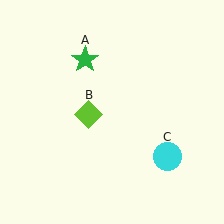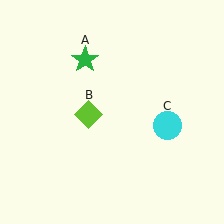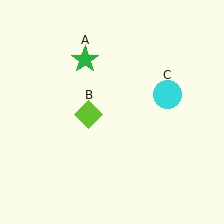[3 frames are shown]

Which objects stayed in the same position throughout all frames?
Green star (object A) and lime diamond (object B) remained stationary.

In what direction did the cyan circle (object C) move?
The cyan circle (object C) moved up.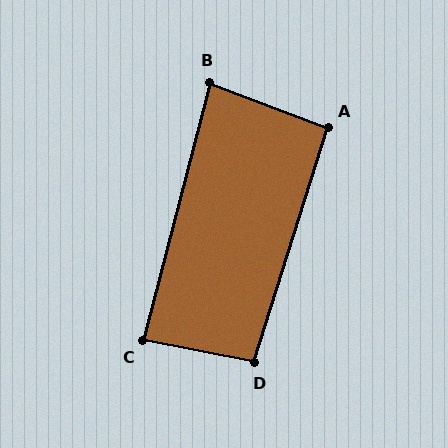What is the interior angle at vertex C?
Approximately 87 degrees (approximately right).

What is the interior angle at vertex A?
Approximately 93 degrees (approximately right).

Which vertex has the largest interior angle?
D, at approximately 96 degrees.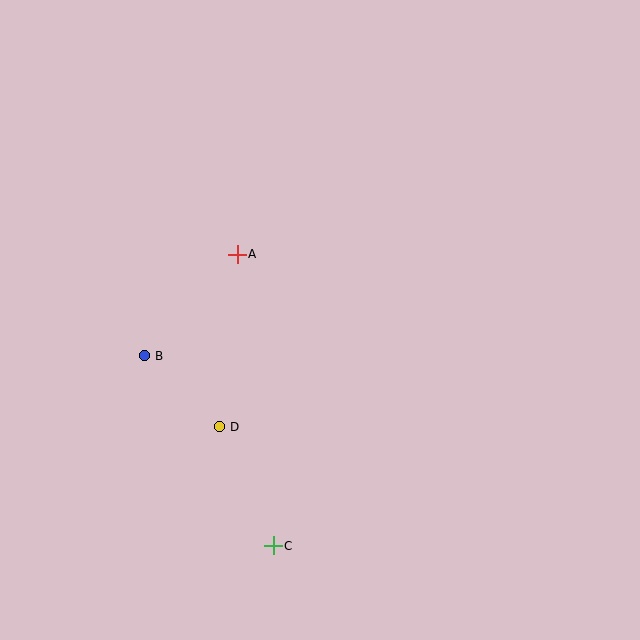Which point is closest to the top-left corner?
Point A is closest to the top-left corner.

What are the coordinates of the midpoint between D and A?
The midpoint between D and A is at (228, 340).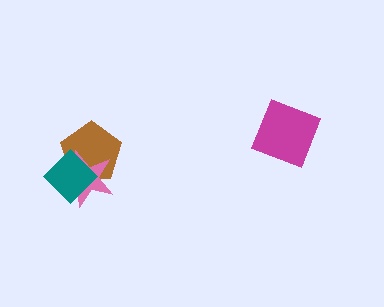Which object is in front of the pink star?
The teal diamond is in front of the pink star.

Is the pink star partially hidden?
Yes, it is partially covered by another shape.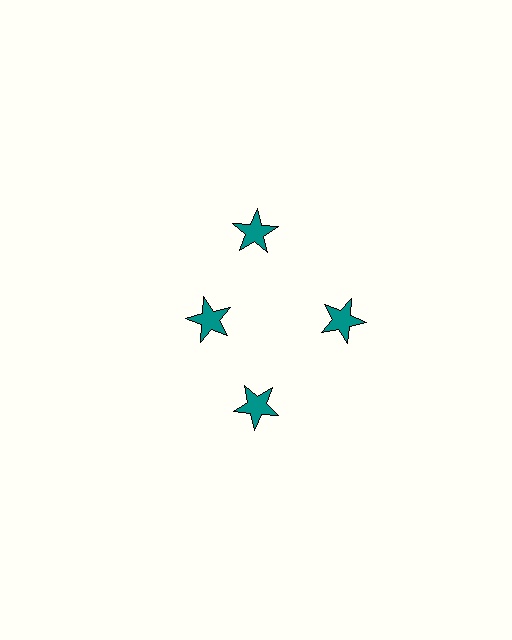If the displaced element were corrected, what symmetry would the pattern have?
It would have 4-fold rotational symmetry — the pattern would map onto itself every 90 degrees.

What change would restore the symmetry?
The symmetry would be restored by moving it outward, back onto the ring so that all 4 stars sit at equal angles and equal distance from the center.